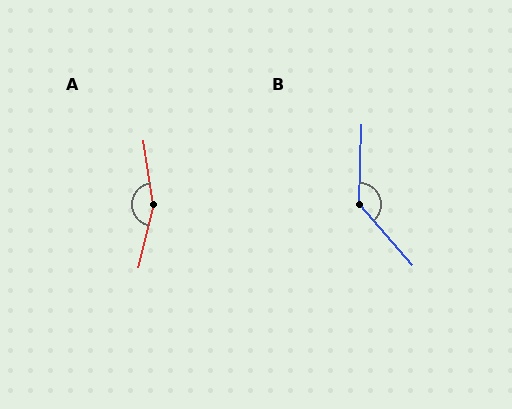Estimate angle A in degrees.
Approximately 158 degrees.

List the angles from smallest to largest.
B (137°), A (158°).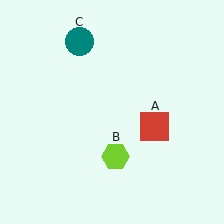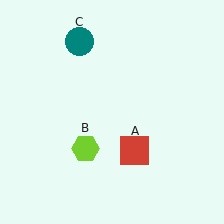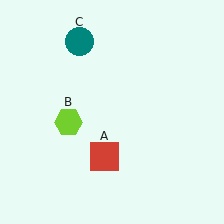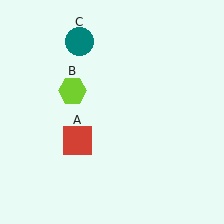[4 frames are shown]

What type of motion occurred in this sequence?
The red square (object A), lime hexagon (object B) rotated clockwise around the center of the scene.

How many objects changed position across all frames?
2 objects changed position: red square (object A), lime hexagon (object B).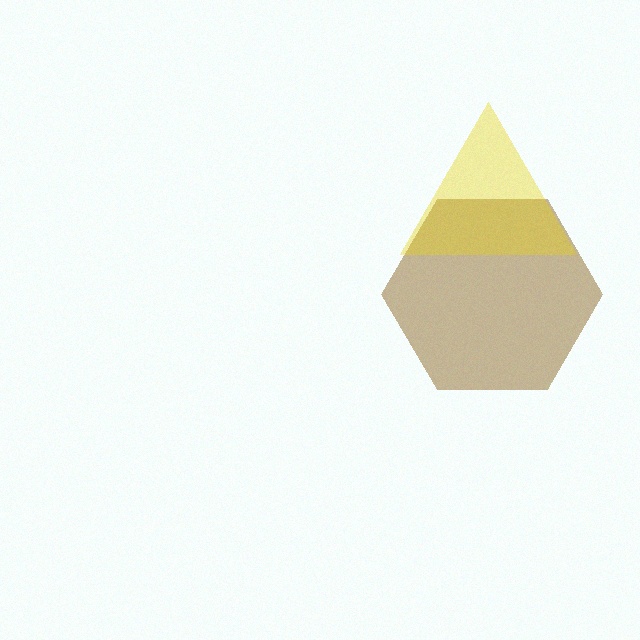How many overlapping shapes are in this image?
There are 2 overlapping shapes in the image.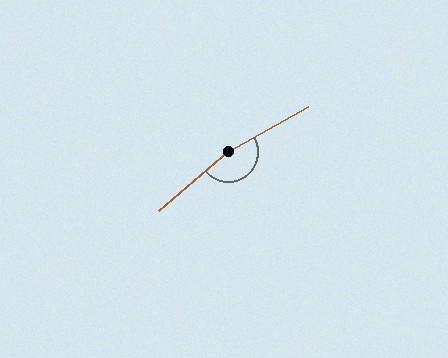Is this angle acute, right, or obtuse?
It is obtuse.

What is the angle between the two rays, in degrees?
Approximately 169 degrees.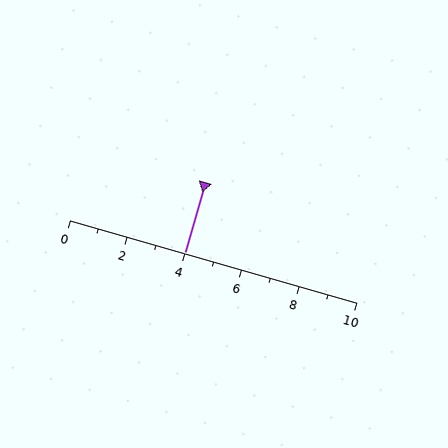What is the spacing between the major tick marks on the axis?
The major ticks are spaced 2 apart.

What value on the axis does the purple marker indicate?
The marker indicates approximately 4.